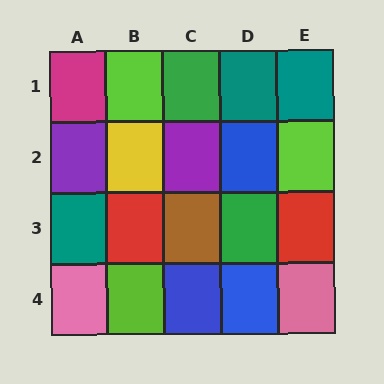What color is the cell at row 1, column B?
Lime.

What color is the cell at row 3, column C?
Brown.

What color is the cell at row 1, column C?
Green.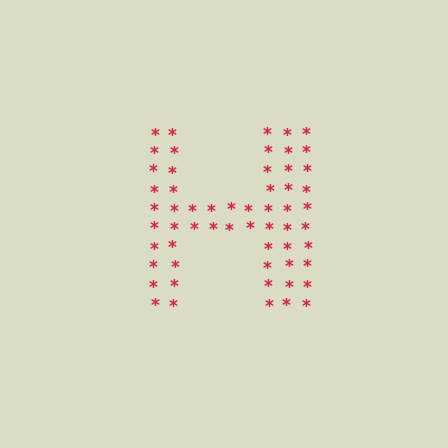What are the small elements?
The small elements are asterisks.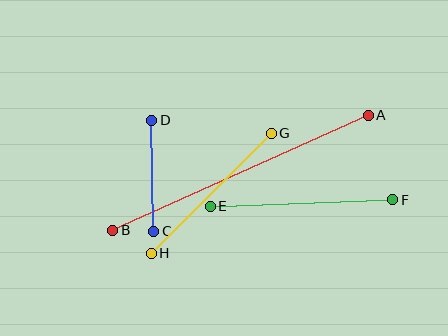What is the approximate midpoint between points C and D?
The midpoint is at approximately (153, 176) pixels.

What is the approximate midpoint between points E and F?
The midpoint is at approximately (302, 203) pixels.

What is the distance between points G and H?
The distance is approximately 170 pixels.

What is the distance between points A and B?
The distance is approximately 280 pixels.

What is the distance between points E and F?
The distance is approximately 183 pixels.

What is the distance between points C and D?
The distance is approximately 111 pixels.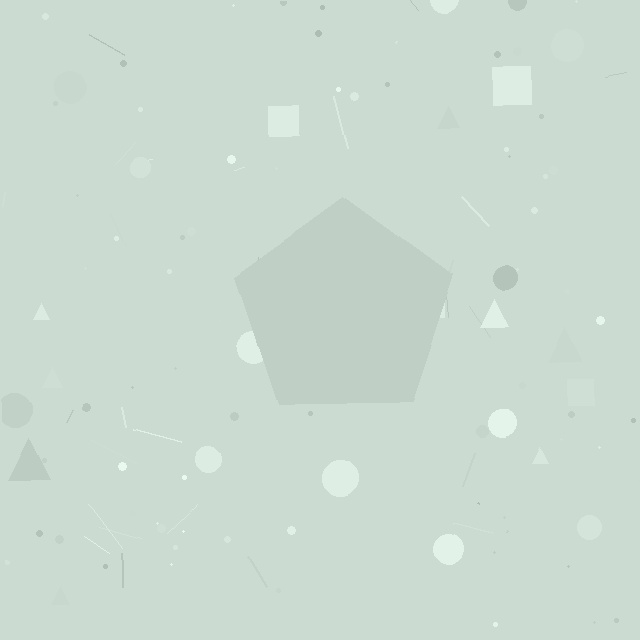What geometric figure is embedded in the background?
A pentagon is embedded in the background.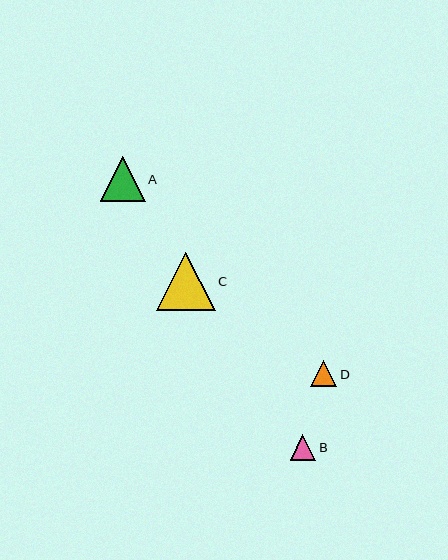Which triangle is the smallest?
Triangle B is the smallest with a size of approximately 26 pixels.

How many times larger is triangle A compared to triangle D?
Triangle A is approximately 1.7 times the size of triangle D.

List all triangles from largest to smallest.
From largest to smallest: C, A, D, B.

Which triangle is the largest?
Triangle C is the largest with a size of approximately 59 pixels.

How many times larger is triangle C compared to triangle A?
Triangle C is approximately 1.3 times the size of triangle A.